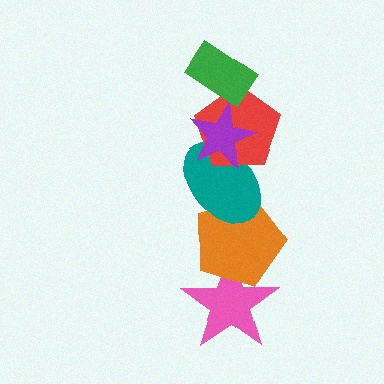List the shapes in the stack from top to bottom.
From top to bottom: the green rectangle, the purple star, the red pentagon, the teal ellipse, the orange pentagon, the pink star.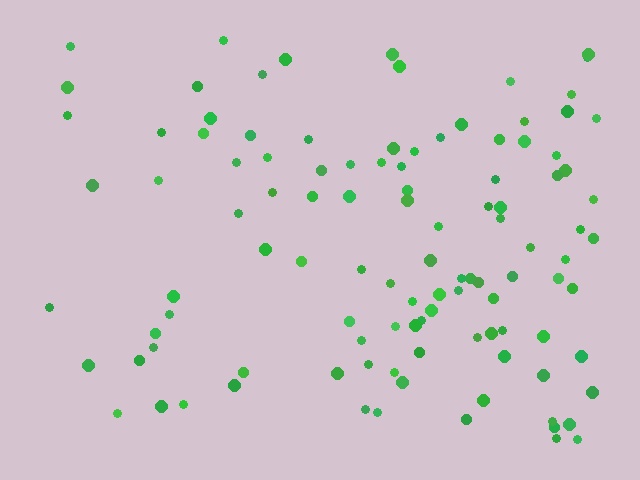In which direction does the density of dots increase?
From left to right, with the right side densest.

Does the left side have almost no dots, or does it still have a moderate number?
Still a moderate number, just noticeably fewer than the right.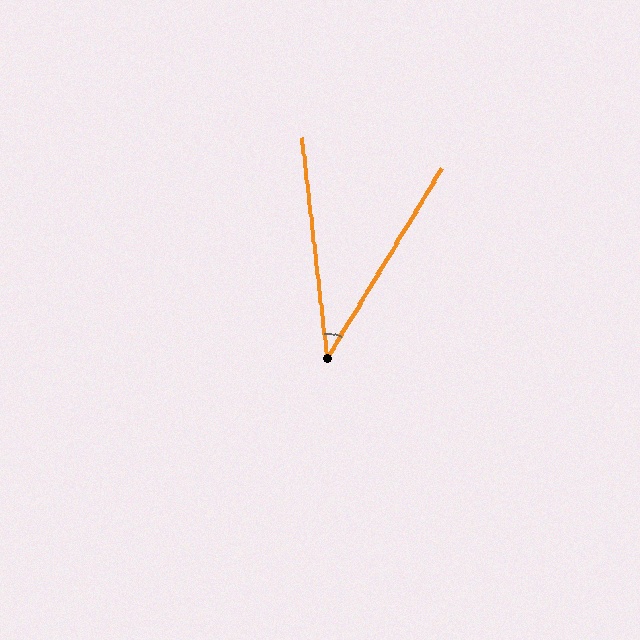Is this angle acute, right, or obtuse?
It is acute.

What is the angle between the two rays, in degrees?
Approximately 38 degrees.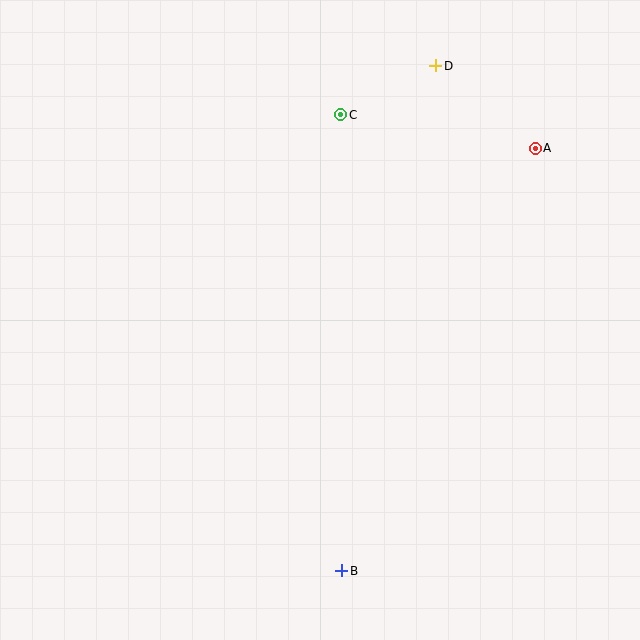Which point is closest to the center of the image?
Point C at (341, 115) is closest to the center.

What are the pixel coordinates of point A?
Point A is at (535, 148).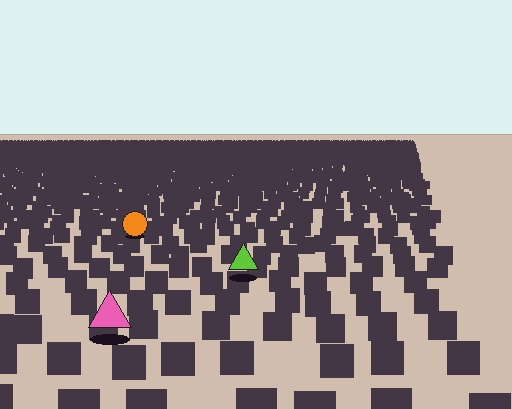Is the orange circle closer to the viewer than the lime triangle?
No. The lime triangle is closer — you can tell from the texture gradient: the ground texture is coarser near it.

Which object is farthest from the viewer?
The orange circle is farthest from the viewer. It appears smaller and the ground texture around it is denser.